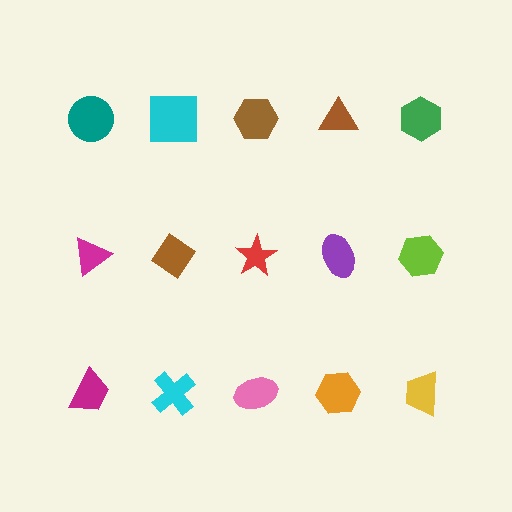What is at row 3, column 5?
A yellow trapezoid.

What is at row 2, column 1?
A magenta triangle.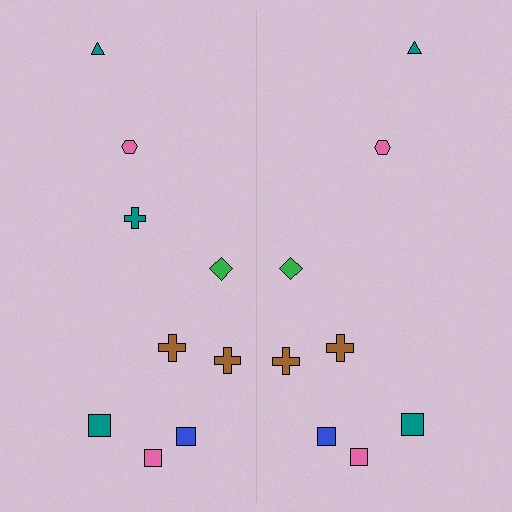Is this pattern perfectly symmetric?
No, the pattern is not perfectly symmetric. A teal cross is missing from the right side.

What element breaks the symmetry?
A teal cross is missing from the right side.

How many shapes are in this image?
There are 17 shapes in this image.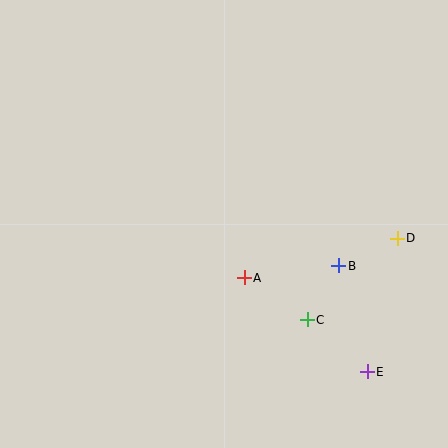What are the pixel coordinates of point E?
Point E is at (367, 372).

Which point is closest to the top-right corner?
Point D is closest to the top-right corner.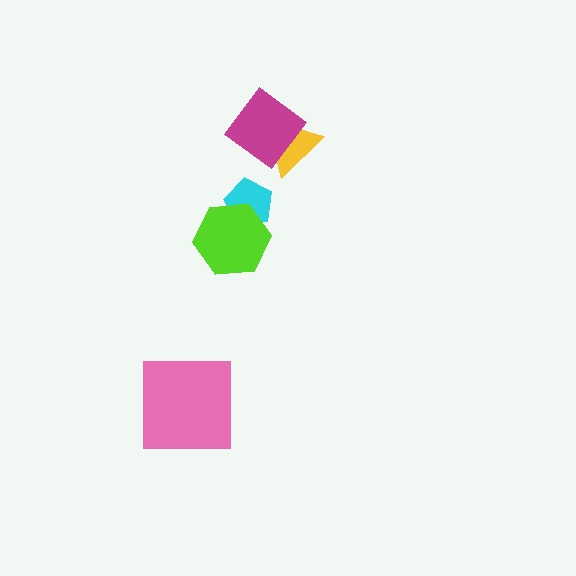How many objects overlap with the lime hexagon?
1 object overlaps with the lime hexagon.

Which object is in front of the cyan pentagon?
The lime hexagon is in front of the cyan pentagon.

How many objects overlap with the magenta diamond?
1 object overlaps with the magenta diamond.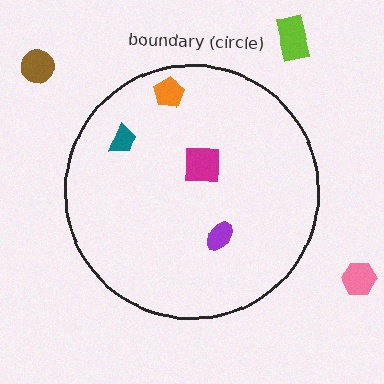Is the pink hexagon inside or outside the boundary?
Outside.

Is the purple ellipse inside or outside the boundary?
Inside.